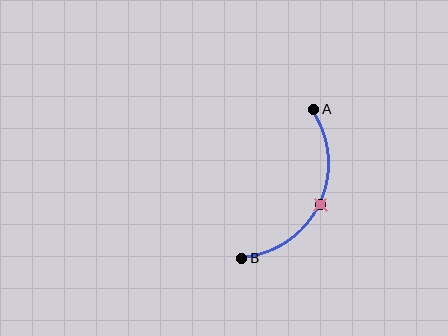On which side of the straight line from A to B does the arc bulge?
The arc bulges to the right of the straight line connecting A and B.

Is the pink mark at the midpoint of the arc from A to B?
Yes. The pink mark lies on the arc at equal arc-length from both A and B — it is the arc midpoint.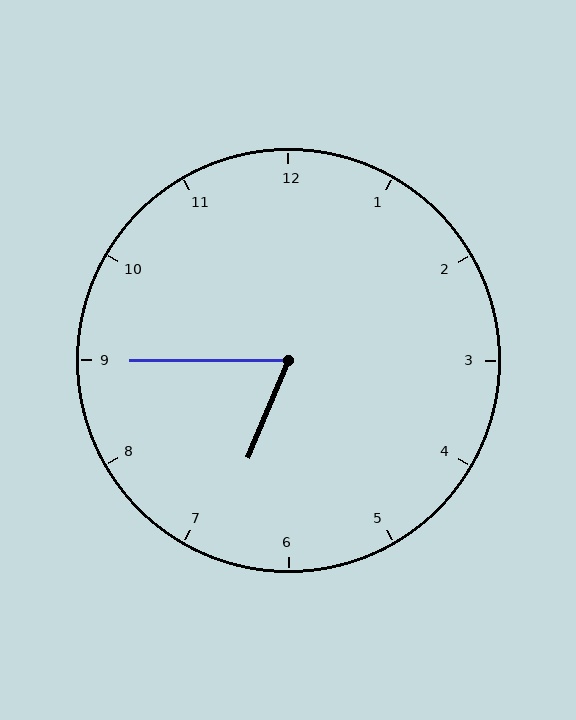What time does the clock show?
6:45.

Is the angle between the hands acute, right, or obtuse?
It is acute.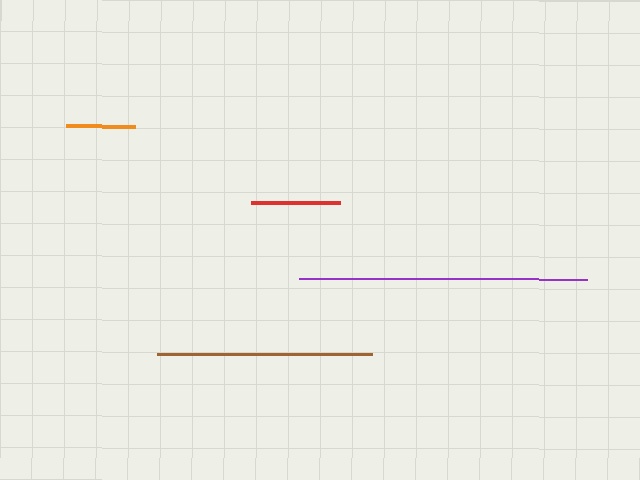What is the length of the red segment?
The red segment is approximately 89 pixels long.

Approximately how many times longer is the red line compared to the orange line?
The red line is approximately 1.3 times the length of the orange line.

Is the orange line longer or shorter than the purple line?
The purple line is longer than the orange line.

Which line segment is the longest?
The purple line is the longest at approximately 288 pixels.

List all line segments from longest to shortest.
From longest to shortest: purple, brown, red, orange.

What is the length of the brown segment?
The brown segment is approximately 215 pixels long.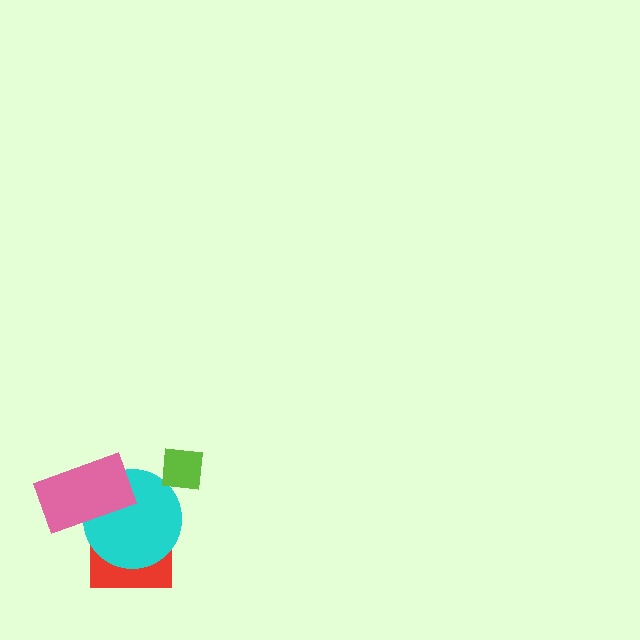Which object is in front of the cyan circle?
The pink rectangle is in front of the cyan circle.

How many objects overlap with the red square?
2 objects overlap with the red square.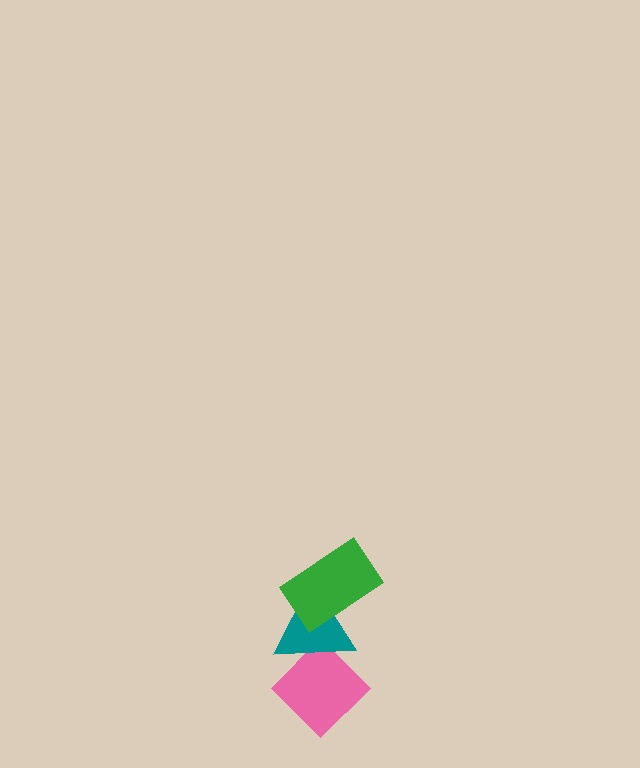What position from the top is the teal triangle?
The teal triangle is 2nd from the top.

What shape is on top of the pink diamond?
The teal triangle is on top of the pink diamond.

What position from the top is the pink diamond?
The pink diamond is 3rd from the top.